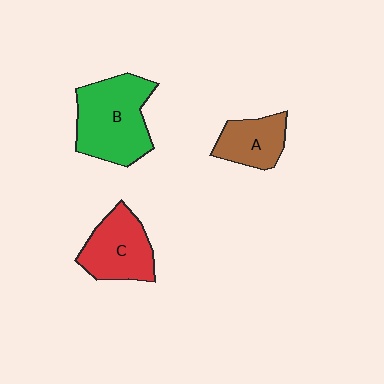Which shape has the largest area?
Shape B (green).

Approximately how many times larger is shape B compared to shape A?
Approximately 1.9 times.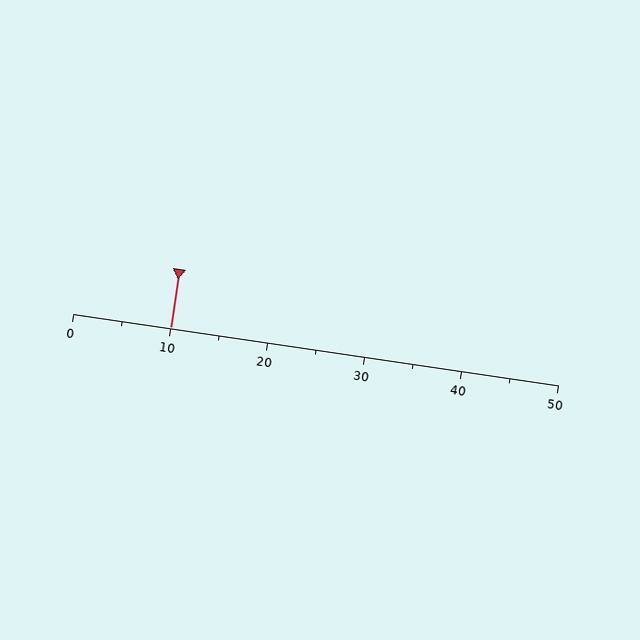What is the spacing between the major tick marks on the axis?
The major ticks are spaced 10 apart.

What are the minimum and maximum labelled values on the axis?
The axis runs from 0 to 50.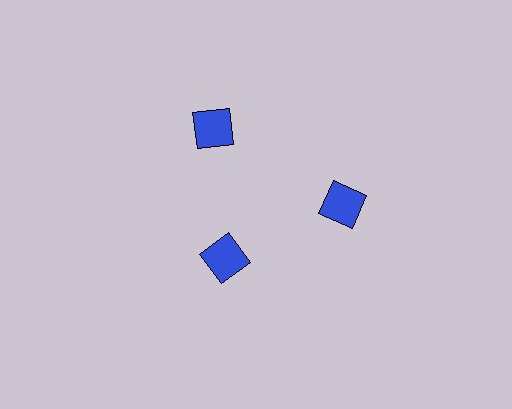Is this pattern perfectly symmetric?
No. The 3 blue squares are arranged in a ring, but one element near the 7 o'clock position is pulled inward toward the center, breaking the 3-fold rotational symmetry.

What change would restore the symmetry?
The symmetry would be restored by moving it outward, back onto the ring so that all 3 squares sit at equal angles and equal distance from the center.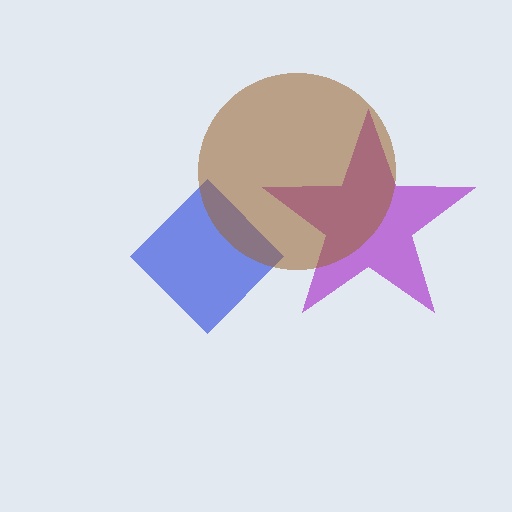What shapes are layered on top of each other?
The layered shapes are: a blue diamond, a purple star, a brown circle.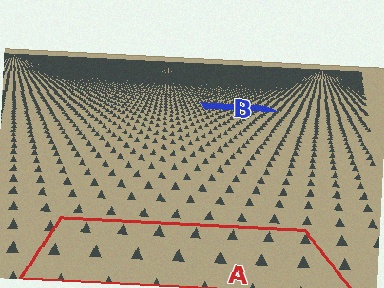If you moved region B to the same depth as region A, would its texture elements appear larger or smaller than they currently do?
They would appear larger. At a closer depth, the same texture elements are projected at a bigger on-screen size.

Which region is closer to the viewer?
Region A is closer. The texture elements there are larger and more spread out.